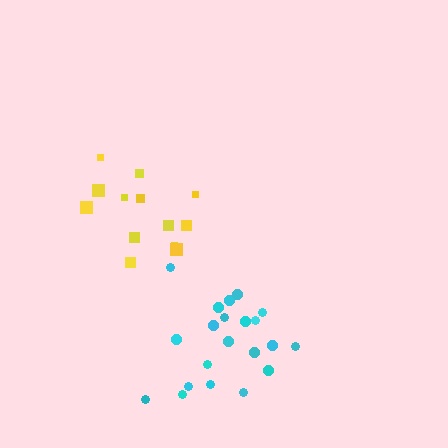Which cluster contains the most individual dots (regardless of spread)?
Cyan (21).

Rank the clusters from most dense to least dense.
cyan, yellow.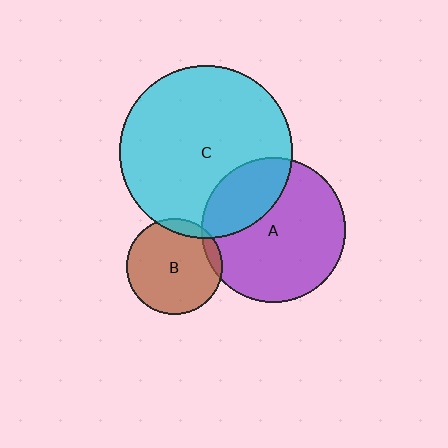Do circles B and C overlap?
Yes.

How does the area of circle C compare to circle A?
Approximately 1.4 times.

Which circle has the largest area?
Circle C (cyan).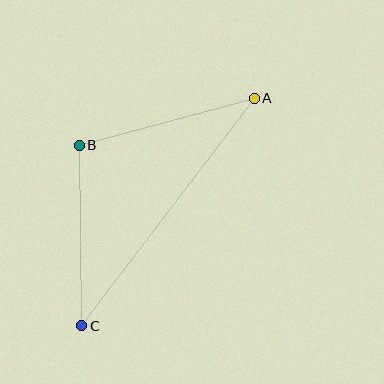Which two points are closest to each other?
Points B and C are closest to each other.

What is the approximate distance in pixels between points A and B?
The distance between A and B is approximately 181 pixels.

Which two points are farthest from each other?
Points A and C are farthest from each other.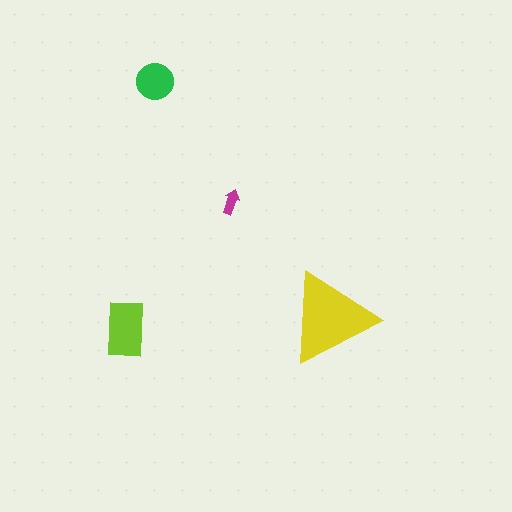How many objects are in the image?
There are 4 objects in the image.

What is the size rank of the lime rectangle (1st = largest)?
2nd.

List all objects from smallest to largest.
The magenta arrow, the green circle, the lime rectangle, the yellow triangle.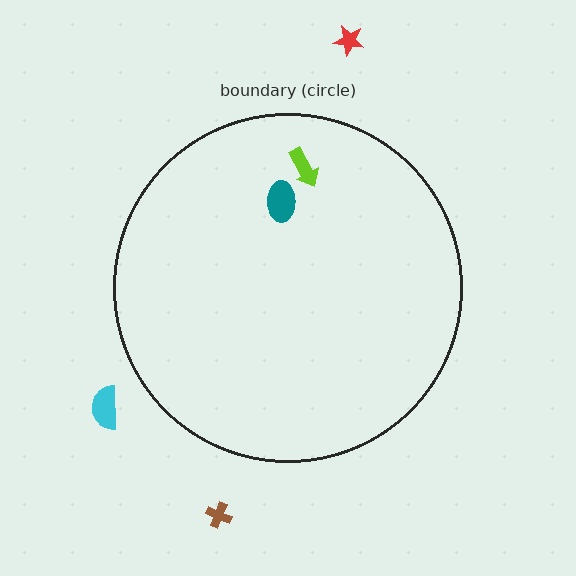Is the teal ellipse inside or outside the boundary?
Inside.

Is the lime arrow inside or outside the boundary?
Inside.